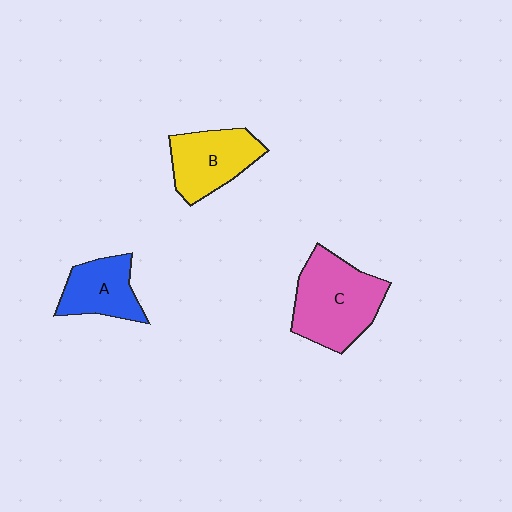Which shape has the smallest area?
Shape A (blue).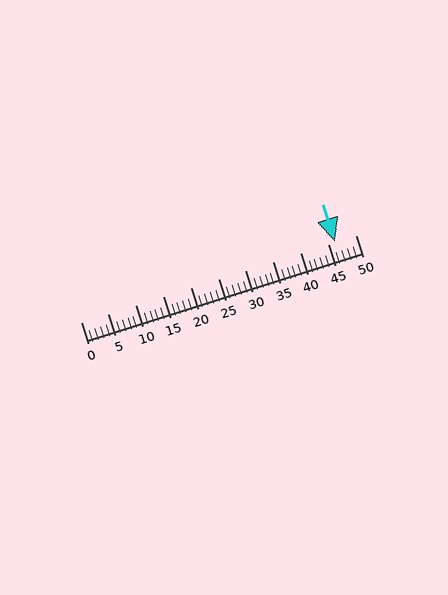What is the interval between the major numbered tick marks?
The major tick marks are spaced 5 units apart.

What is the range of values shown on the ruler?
The ruler shows values from 0 to 50.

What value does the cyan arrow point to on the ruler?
The cyan arrow points to approximately 46.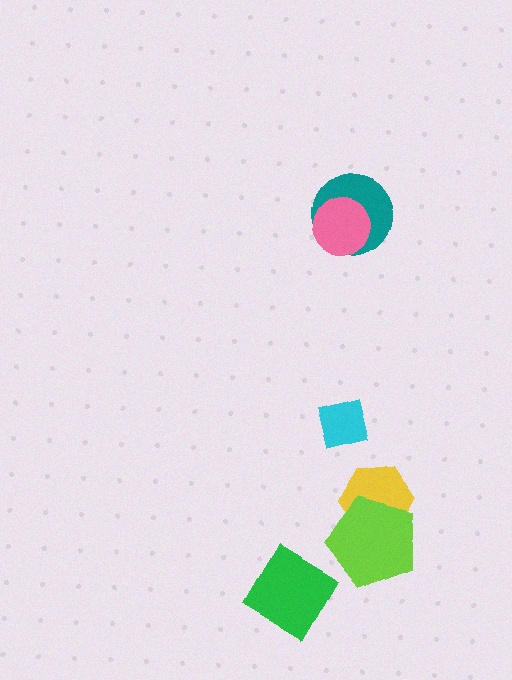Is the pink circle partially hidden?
No, no other shape covers it.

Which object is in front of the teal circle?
The pink circle is in front of the teal circle.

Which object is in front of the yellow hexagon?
The lime pentagon is in front of the yellow hexagon.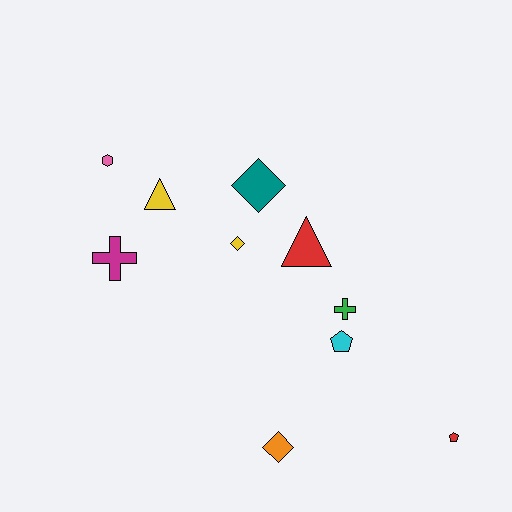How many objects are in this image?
There are 10 objects.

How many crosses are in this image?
There are 2 crosses.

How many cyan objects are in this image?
There is 1 cyan object.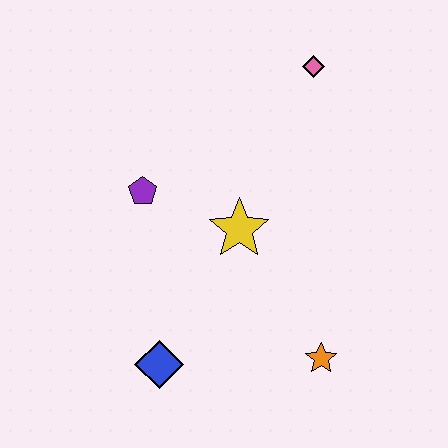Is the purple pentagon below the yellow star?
No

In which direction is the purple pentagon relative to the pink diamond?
The purple pentagon is to the left of the pink diamond.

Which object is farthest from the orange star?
The pink diamond is farthest from the orange star.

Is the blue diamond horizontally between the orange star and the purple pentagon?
Yes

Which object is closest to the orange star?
The yellow star is closest to the orange star.